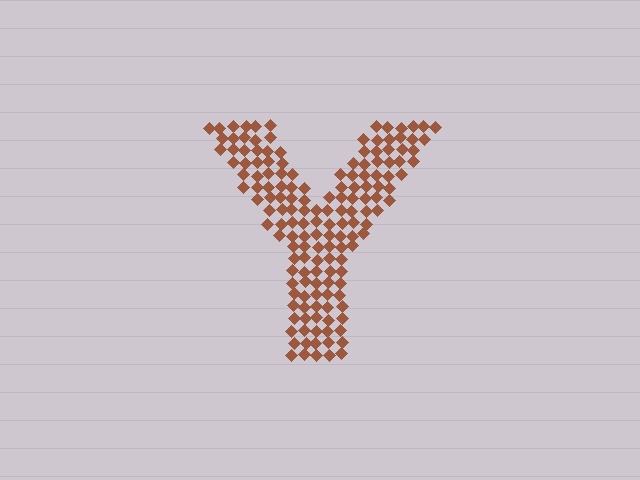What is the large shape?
The large shape is the letter Y.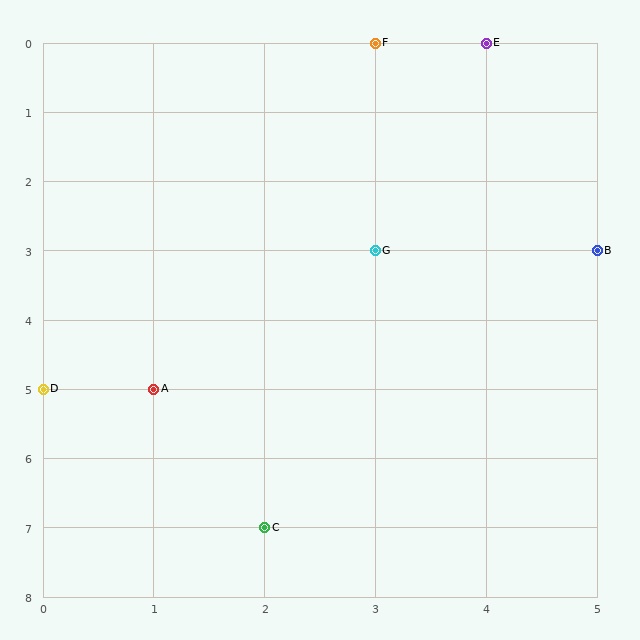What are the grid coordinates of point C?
Point C is at grid coordinates (2, 7).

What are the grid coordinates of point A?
Point A is at grid coordinates (1, 5).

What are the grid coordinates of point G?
Point G is at grid coordinates (3, 3).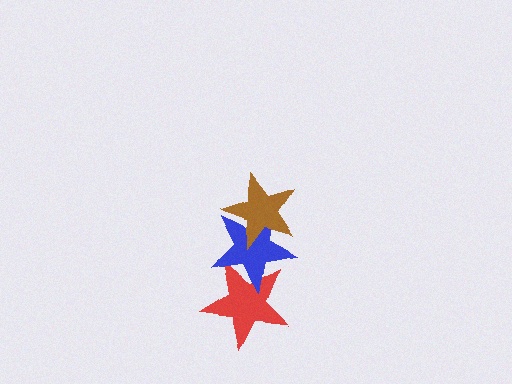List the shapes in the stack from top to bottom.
From top to bottom: the brown star, the blue star, the red star.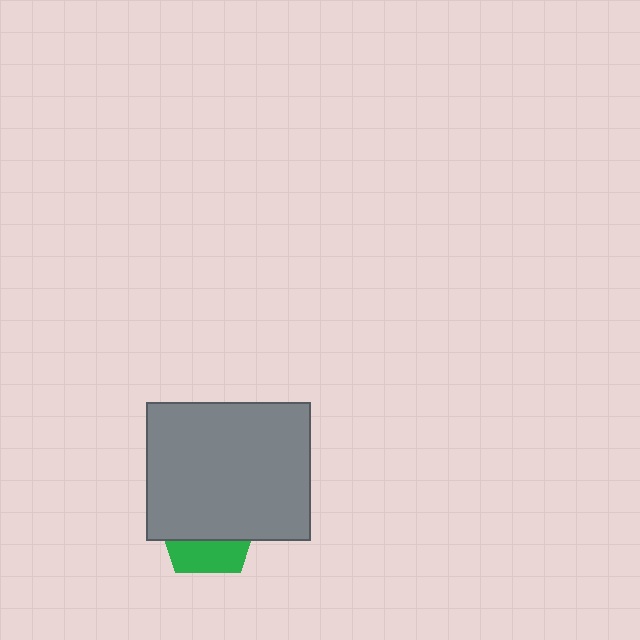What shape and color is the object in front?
The object in front is a gray rectangle.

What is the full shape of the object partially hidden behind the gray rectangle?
The partially hidden object is a green pentagon.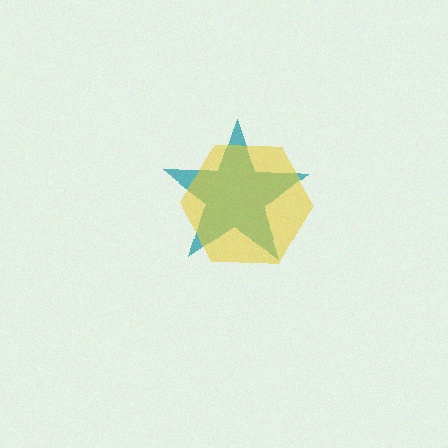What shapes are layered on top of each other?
The layered shapes are: a teal star, a yellow hexagon.